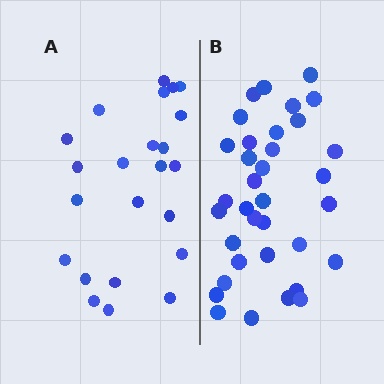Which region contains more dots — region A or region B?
Region B (the right region) has more dots.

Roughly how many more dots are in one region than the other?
Region B has roughly 12 or so more dots than region A.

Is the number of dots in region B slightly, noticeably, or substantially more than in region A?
Region B has substantially more. The ratio is roughly 1.5 to 1.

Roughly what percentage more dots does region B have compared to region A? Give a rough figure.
About 50% more.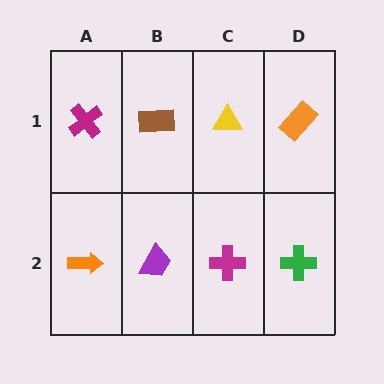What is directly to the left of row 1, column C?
A brown rectangle.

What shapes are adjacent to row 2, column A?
A magenta cross (row 1, column A), a purple trapezoid (row 2, column B).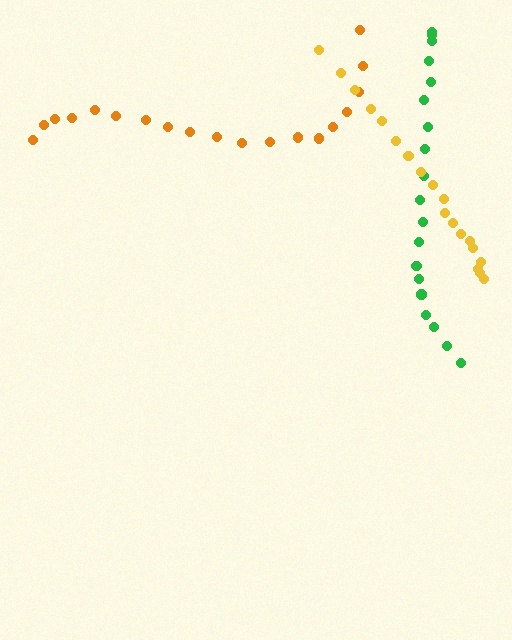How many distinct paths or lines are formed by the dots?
There are 3 distinct paths.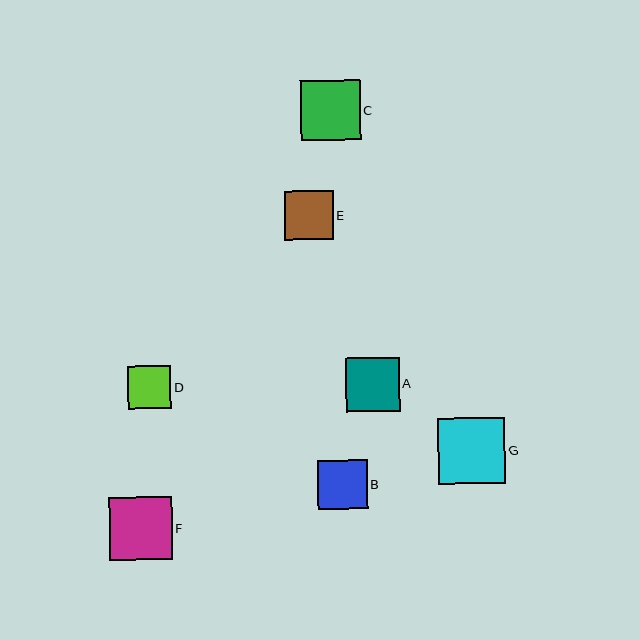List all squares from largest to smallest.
From largest to smallest: G, F, C, A, B, E, D.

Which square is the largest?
Square G is the largest with a size of approximately 67 pixels.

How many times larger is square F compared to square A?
Square F is approximately 1.2 times the size of square A.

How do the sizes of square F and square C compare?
Square F and square C are approximately the same size.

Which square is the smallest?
Square D is the smallest with a size of approximately 43 pixels.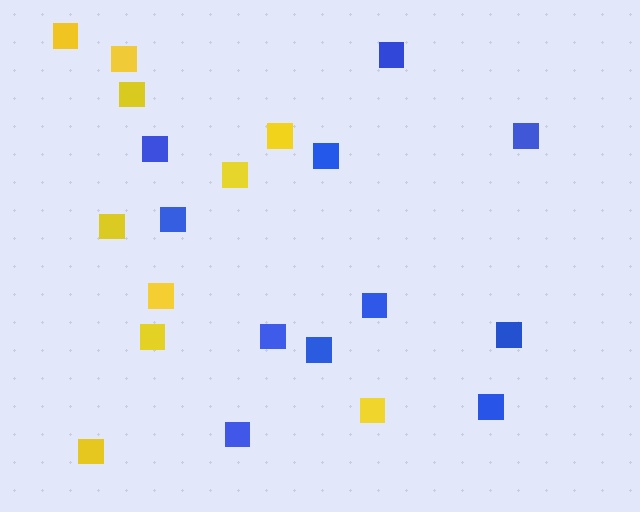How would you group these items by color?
There are 2 groups: one group of yellow squares (10) and one group of blue squares (11).